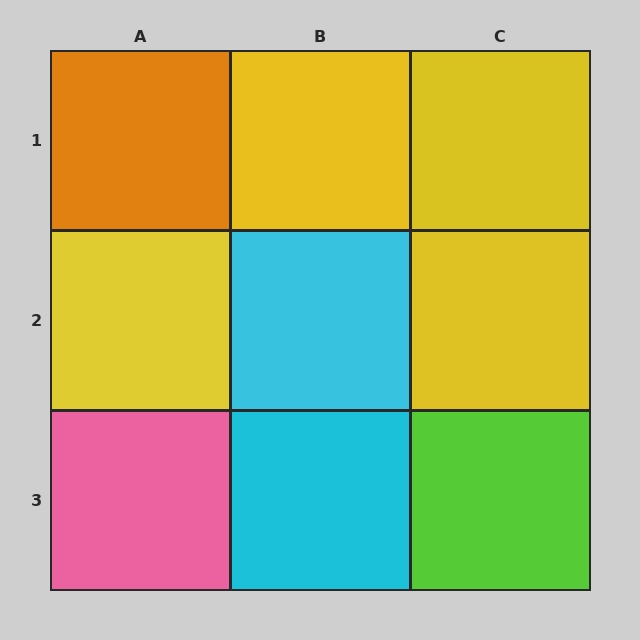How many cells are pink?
1 cell is pink.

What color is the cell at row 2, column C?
Yellow.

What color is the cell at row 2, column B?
Cyan.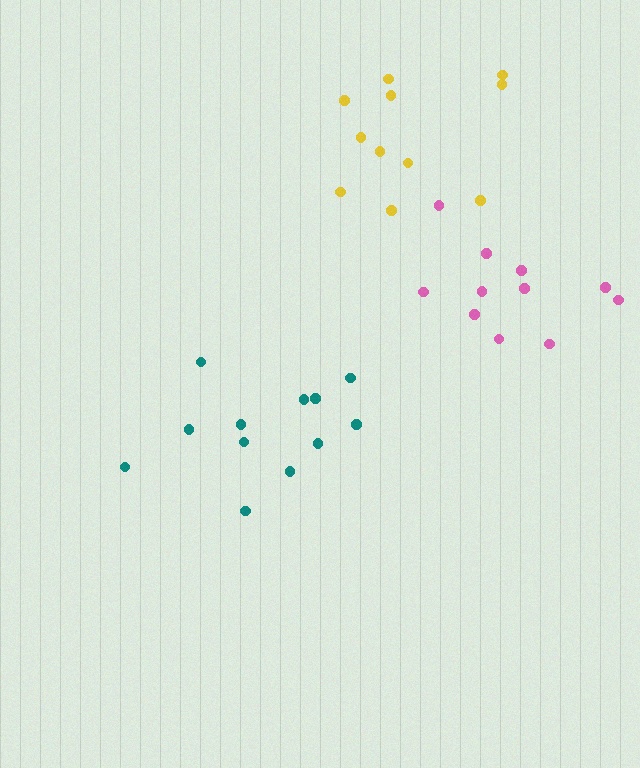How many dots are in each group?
Group 1: 12 dots, Group 2: 11 dots, Group 3: 11 dots (34 total).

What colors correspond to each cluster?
The clusters are colored: teal, yellow, pink.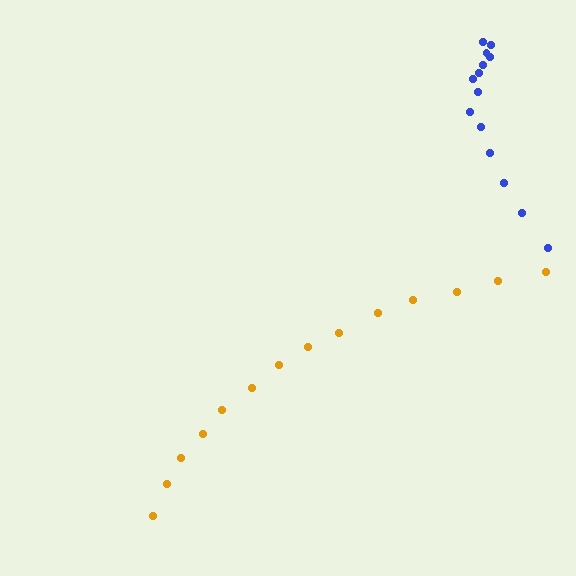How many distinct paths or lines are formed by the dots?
There are 2 distinct paths.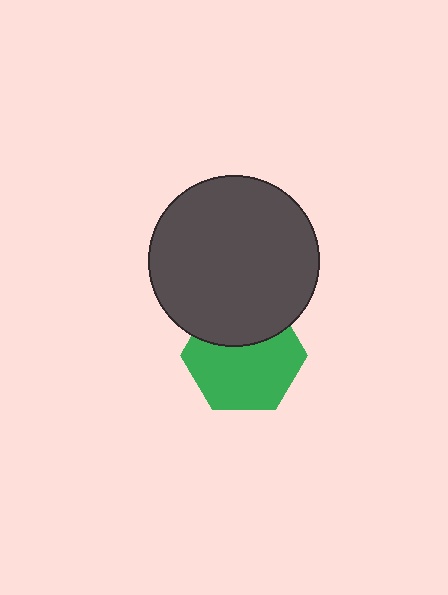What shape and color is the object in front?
The object in front is a dark gray circle.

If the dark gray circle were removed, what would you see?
You would see the complete green hexagon.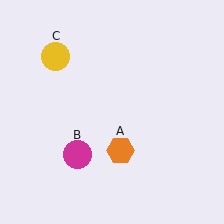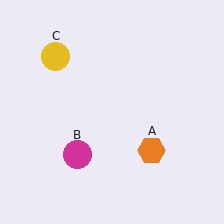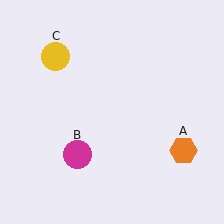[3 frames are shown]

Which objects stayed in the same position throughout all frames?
Magenta circle (object B) and yellow circle (object C) remained stationary.